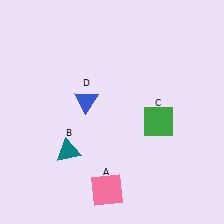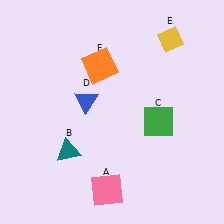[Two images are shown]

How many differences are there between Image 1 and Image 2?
There are 2 differences between the two images.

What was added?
A yellow diamond (E), an orange square (F) were added in Image 2.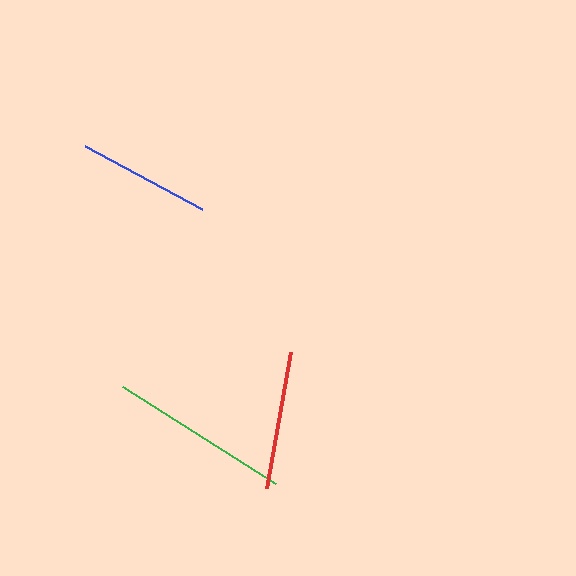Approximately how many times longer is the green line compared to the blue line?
The green line is approximately 1.4 times the length of the blue line.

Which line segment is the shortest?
The blue line is the shortest at approximately 133 pixels.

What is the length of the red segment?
The red segment is approximately 137 pixels long.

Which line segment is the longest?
The green line is the longest at approximately 182 pixels.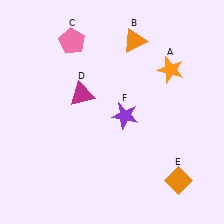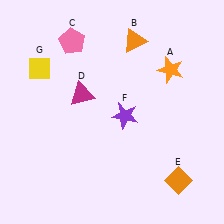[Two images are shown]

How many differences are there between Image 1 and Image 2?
There is 1 difference between the two images.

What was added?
A yellow diamond (G) was added in Image 2.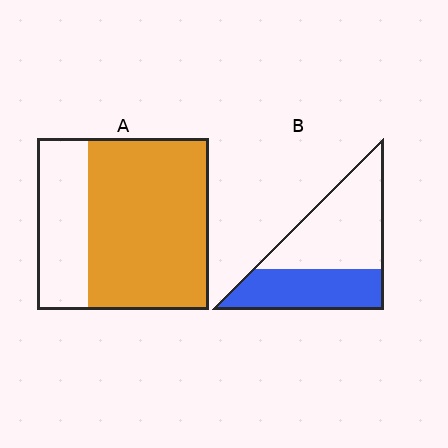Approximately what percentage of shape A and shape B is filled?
A is approximately 70% and B is approximately 40%.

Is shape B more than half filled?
No.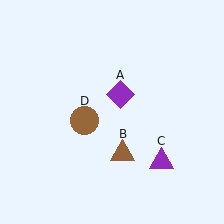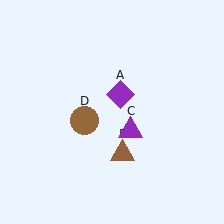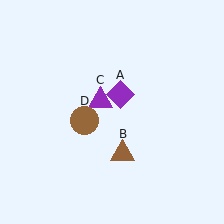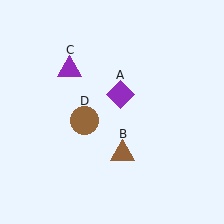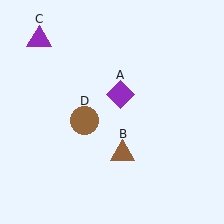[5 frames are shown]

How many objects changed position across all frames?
1 object changed position: purple triangle (object C).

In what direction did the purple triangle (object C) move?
The purple triangle (object C) moved up and to the left.